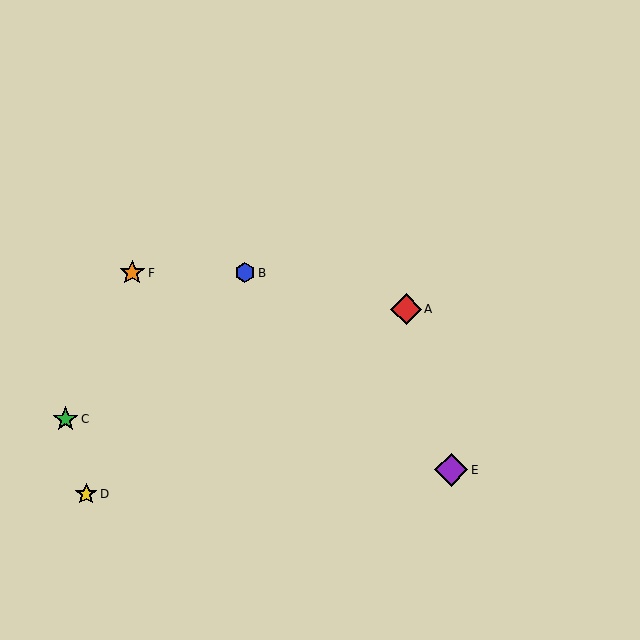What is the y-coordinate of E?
Object E is at y≈470.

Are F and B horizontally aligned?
Yes, both are at y≈273.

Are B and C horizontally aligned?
No, B is at y≈273 and C is at y≈419.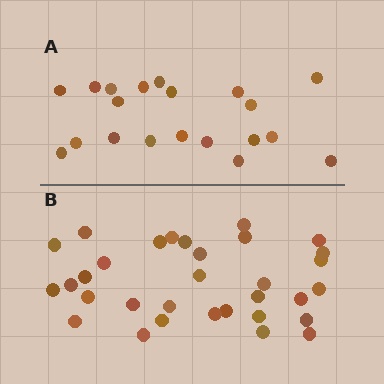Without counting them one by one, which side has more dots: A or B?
Region B (the bottom region) has more dots.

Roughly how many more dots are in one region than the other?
Region B has roughly 12 or so more dots than region A.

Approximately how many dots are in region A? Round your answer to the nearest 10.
About 20 dots.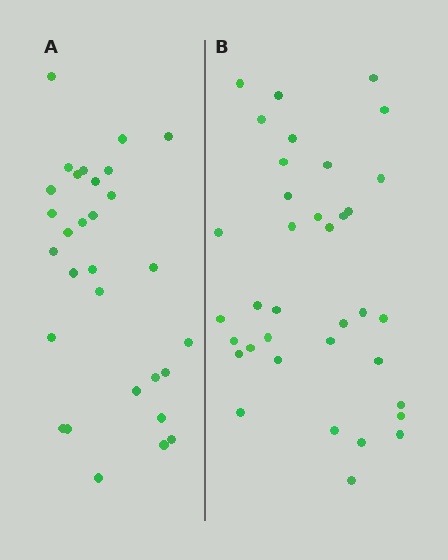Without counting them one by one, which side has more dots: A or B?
Region B (the right region) has more dots.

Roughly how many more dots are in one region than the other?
Region B has about 6 more dots than region A.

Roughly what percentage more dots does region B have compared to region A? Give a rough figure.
About 20% more.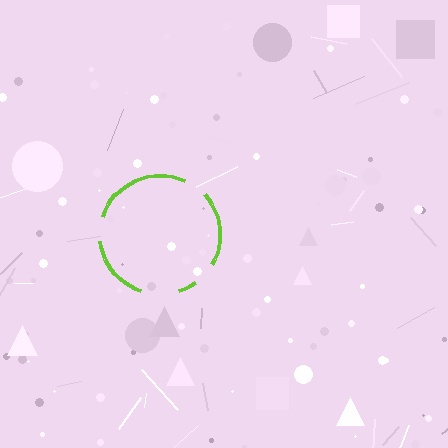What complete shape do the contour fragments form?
The contour fragments form a circle.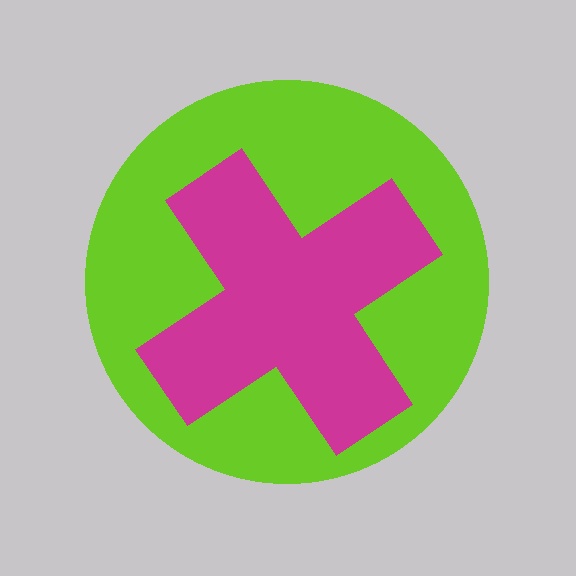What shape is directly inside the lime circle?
The magenta cross.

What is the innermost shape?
The magenta cross.